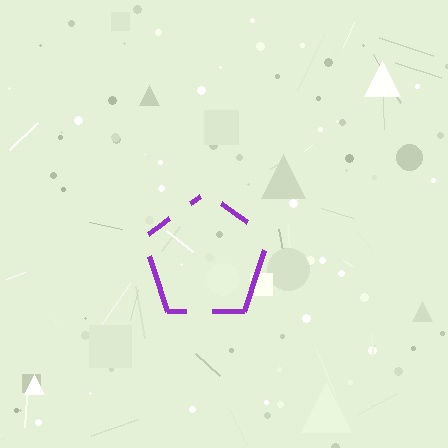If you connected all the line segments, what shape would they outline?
They would outline a pentagon.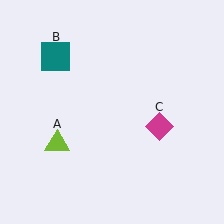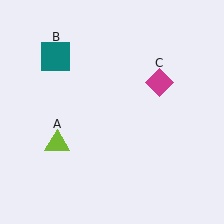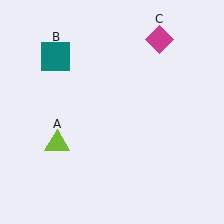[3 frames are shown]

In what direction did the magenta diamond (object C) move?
The magenta diamond (object C) moved up.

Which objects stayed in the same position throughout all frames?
Lime triangle (object A) and teal square (object B) remained stationary.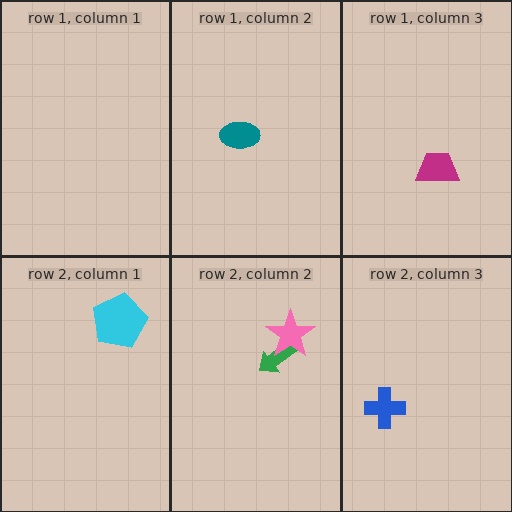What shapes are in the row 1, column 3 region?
The magenta trapezoid.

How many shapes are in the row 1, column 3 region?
1.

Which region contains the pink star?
The row 2, column 2 region.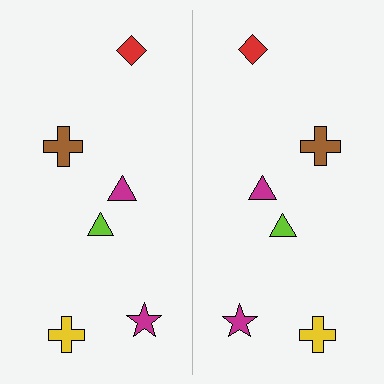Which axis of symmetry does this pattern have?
The pattern has a vertical axis of symmetry running through the center of the image.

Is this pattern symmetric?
Yes, this pattern has bilateral (reflection) symmetry.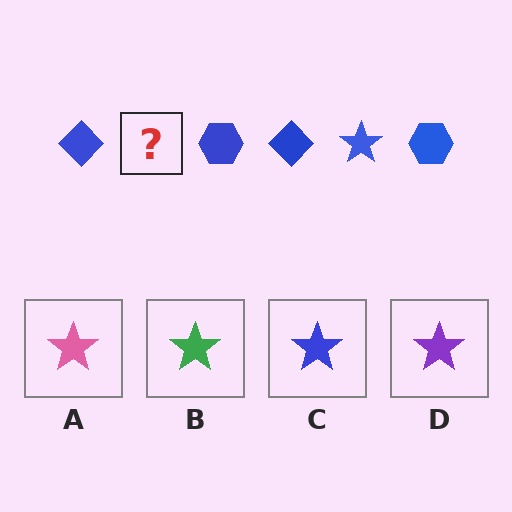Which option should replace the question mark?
Option C.